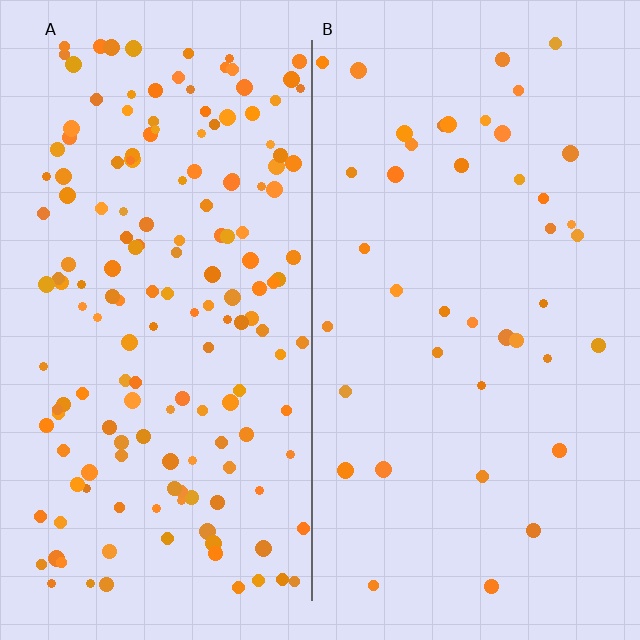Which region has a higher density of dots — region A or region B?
A (the left).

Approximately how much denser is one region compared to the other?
Approximately 3.9× — region A over region B.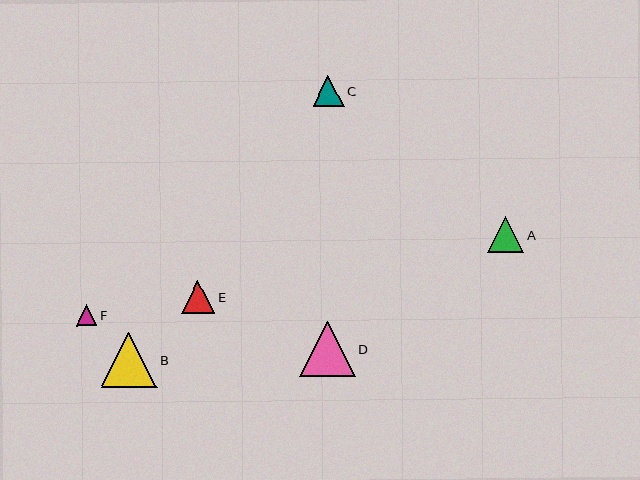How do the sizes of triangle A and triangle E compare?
Triangle A and triangle E are approximately the same size.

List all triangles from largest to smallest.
From largest to smallest: B, D, A, E, C, F.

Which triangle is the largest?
Triangle B is the largest with a size of approximately 56 pixels.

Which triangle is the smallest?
Triangle F is the smallest with a size of approximately 21 pixels.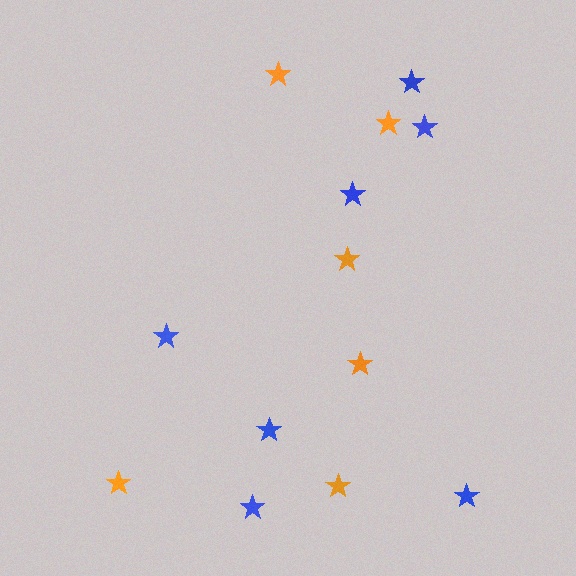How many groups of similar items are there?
There are 2 groups: one group of blue stars (7) and one group of orange stars (6).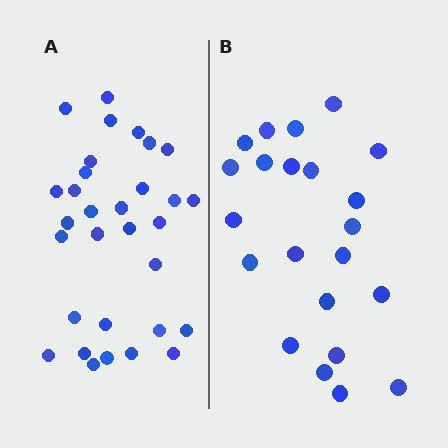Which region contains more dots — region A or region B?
Region A (the left region) has more dots.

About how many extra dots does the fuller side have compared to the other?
Region A has roughly 8 or so more dots than region B.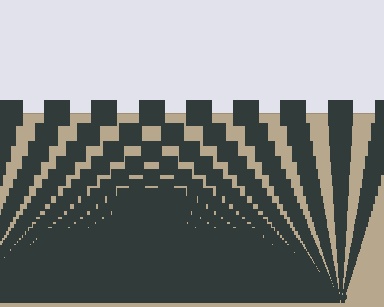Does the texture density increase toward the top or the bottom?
Density increases toward the bottom.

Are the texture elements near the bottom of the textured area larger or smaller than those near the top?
Smaller. The gradient is inverted — elements near the bottom are smaller and denser.